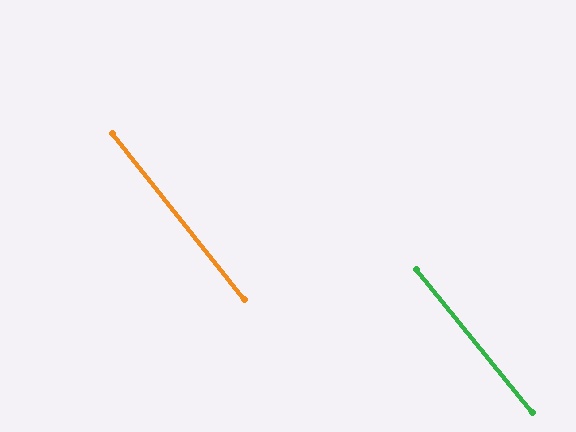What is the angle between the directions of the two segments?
Approximately 0 degrees.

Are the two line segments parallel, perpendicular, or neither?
Parallel — their directions differ by only 0.4°.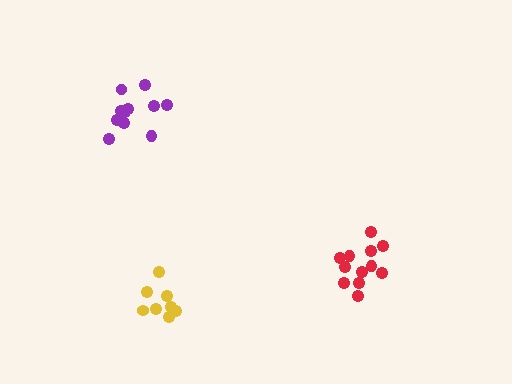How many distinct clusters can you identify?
There are 3 distinct clusters.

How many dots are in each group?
Group 1: 11 dots, Group 2: 8 dots, Group 3: 12 dots (31 total).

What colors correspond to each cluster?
The clusters are colored: purple, yellow, red.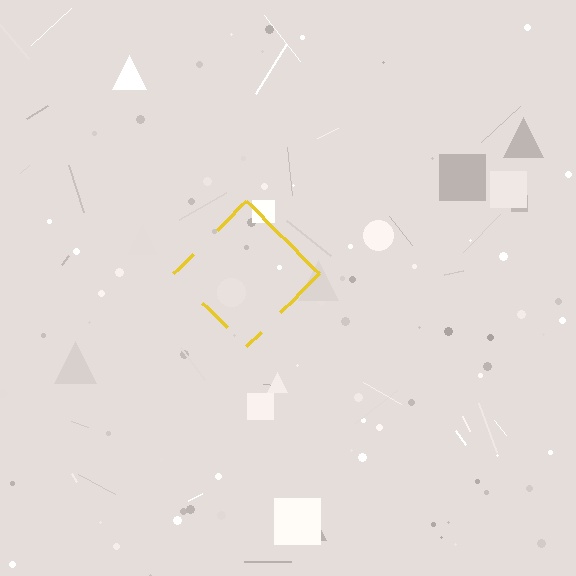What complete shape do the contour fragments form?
The contour fragments form a diamond.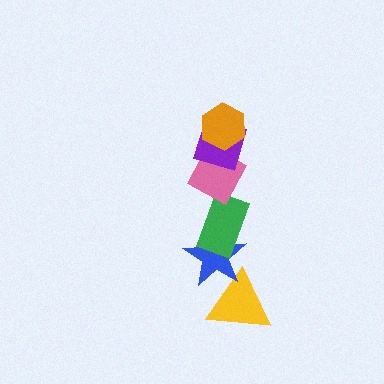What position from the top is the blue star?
The blue star is 5th from the top.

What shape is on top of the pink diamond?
The purple diamond is on top of the pink diamond.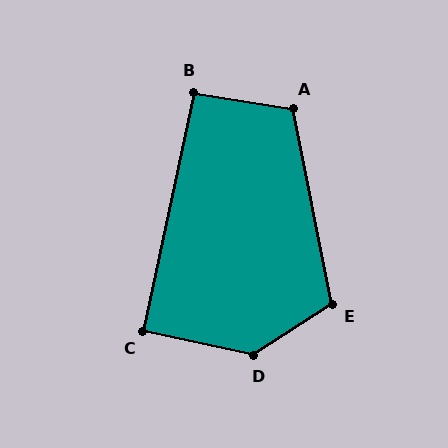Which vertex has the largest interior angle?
D, at approximately 135 degrees.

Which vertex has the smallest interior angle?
C, at approximately 90 degrees.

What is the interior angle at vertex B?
Approximately 93 degrees (approximately right).